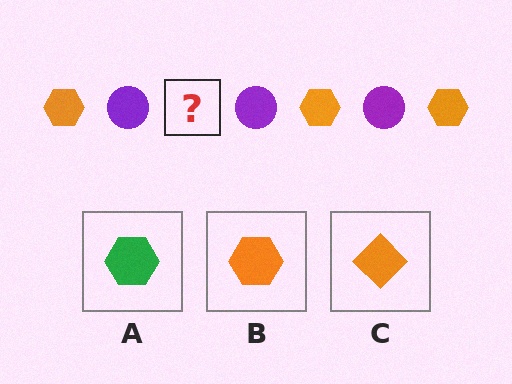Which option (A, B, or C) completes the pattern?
B.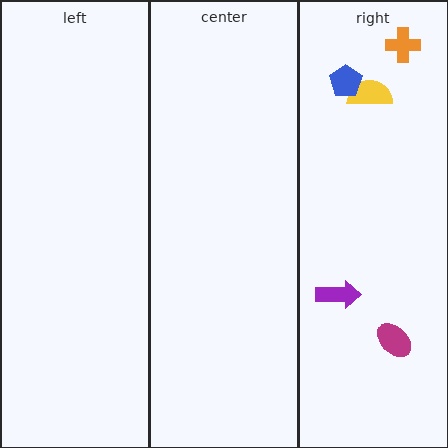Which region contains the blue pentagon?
The right region.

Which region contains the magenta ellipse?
The right region.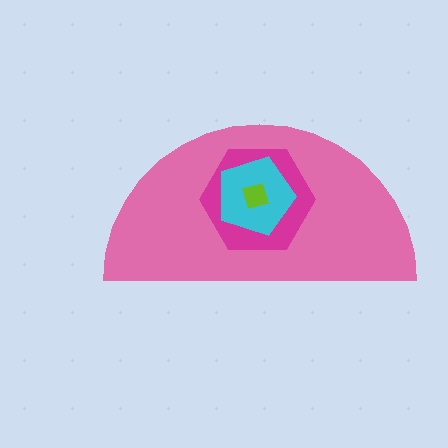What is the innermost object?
The lime square.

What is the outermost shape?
The pink semicircle.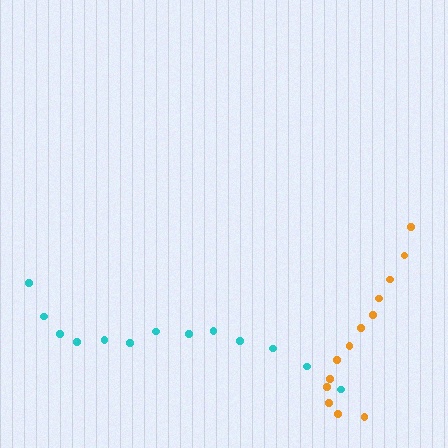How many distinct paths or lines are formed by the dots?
There are 2 distinct paths.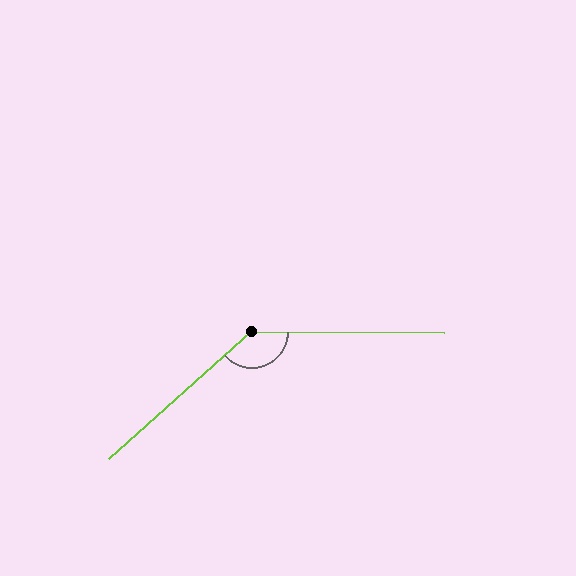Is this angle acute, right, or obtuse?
It is obtuse.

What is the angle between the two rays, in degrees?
Approximately 138 degrees.